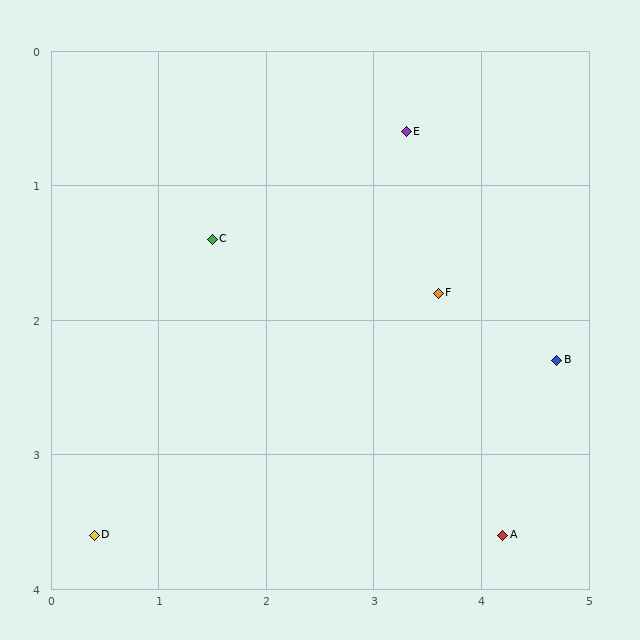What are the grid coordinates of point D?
Point D is at approximately (0.4, 3.6).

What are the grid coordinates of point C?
Point C is at approximately (1.5, 1.4).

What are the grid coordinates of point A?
Point A is at approximately (4.2, 3.6).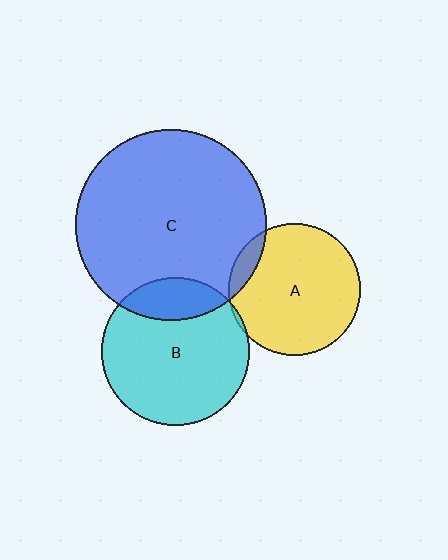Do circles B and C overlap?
Yes.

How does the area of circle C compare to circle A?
Approximately 2.1 times.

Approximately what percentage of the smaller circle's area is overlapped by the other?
Approximately 20%.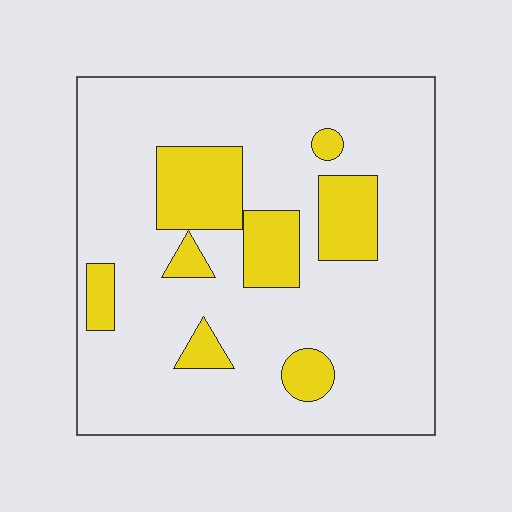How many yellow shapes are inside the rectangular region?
8.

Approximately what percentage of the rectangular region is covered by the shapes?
Approximately 20%.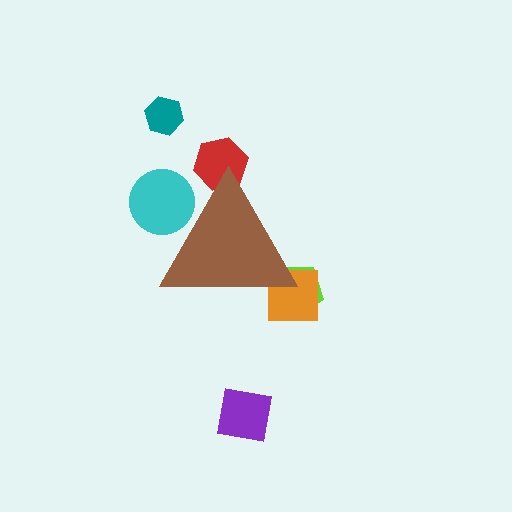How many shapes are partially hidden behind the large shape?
4 shapes are partially hidden.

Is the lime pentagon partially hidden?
Yes, the lime pentagon is partially hidden behind the brown triangle.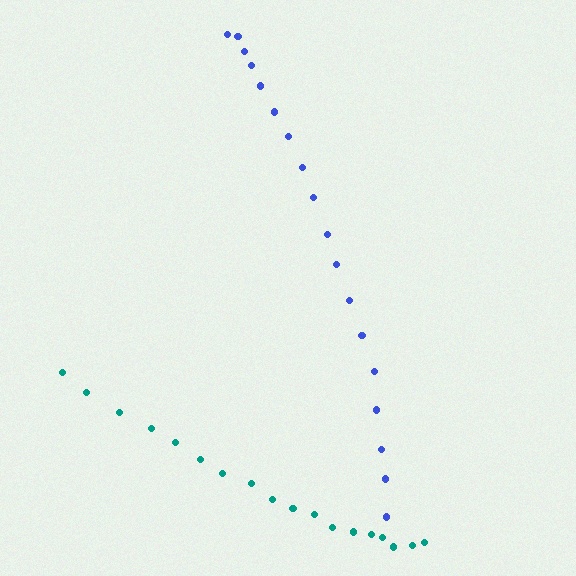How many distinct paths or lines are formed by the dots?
There are 2 distinct paths.